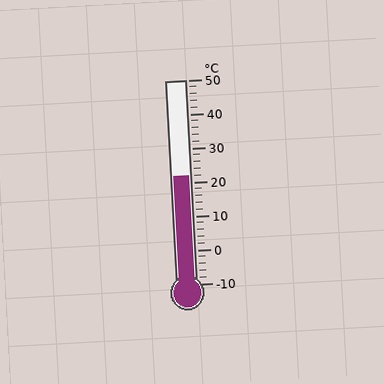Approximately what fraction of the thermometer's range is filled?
The thermometer is filled to approximately 55% of its range.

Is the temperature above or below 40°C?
The temperature is below 40°C.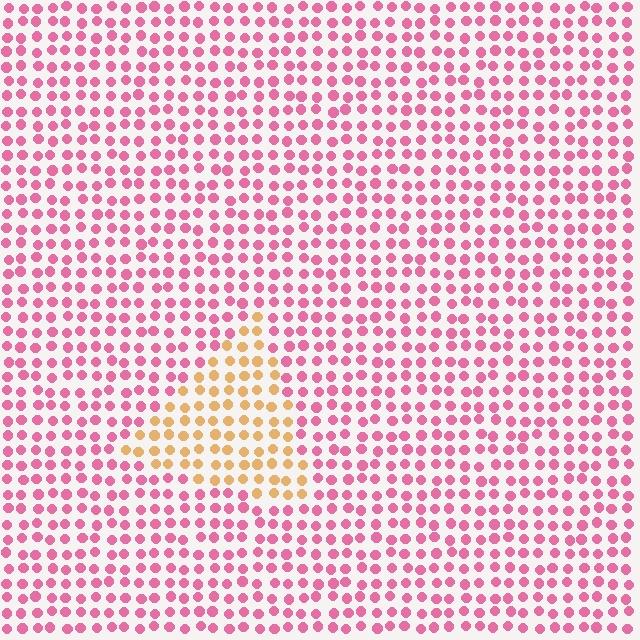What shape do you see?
I see a triangle.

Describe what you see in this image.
The image is filled with small pink elements in a uniform arrangement. A triangle-shaped region is visible where the elements are tinted to a slightly different hue, forming a subtle color boundary.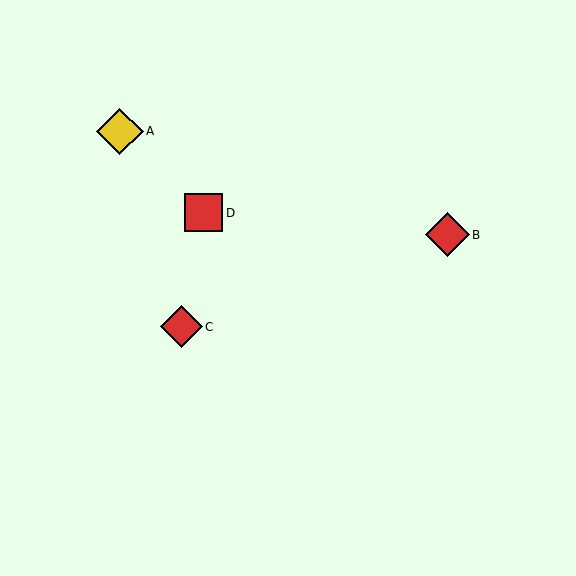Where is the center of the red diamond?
The center of the red diamond is at (181, 327).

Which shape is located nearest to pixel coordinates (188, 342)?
The red diamond (labeled C) at (181, 327) is nearest to that location.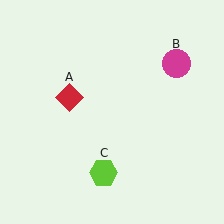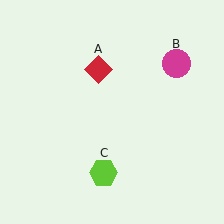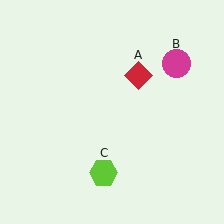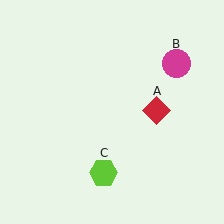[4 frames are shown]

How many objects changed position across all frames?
1 object changed position: red diamond (object A).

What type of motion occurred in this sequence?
The red diamond (object A) rotated clockwise around the center of the scene.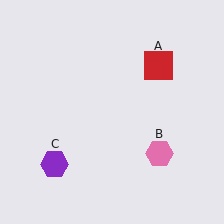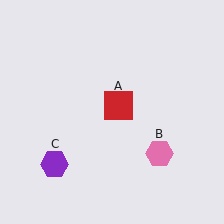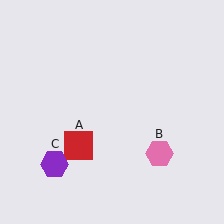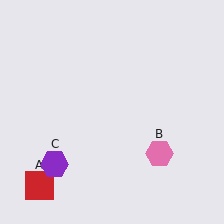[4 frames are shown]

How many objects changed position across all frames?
1 object changed position: red square (object A).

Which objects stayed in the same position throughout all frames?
Pink hexagon (object B) and purple hexagon (object C) remained stationary.